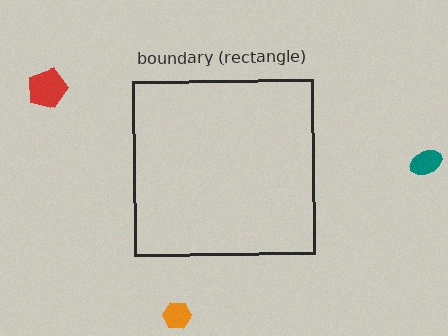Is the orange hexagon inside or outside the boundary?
Outside.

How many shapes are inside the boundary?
0 inside, 3 outside.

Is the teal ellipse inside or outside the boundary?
Outside.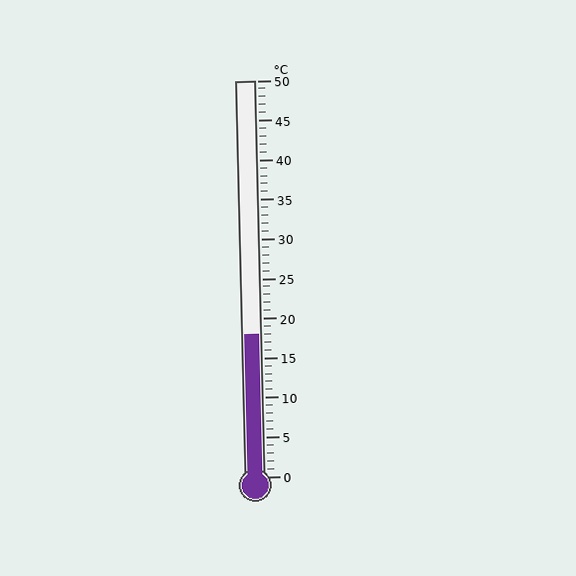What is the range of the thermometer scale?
The thermometer scale ranges from 0°C to 50°C.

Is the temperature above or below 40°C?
The temperature is below 40°C.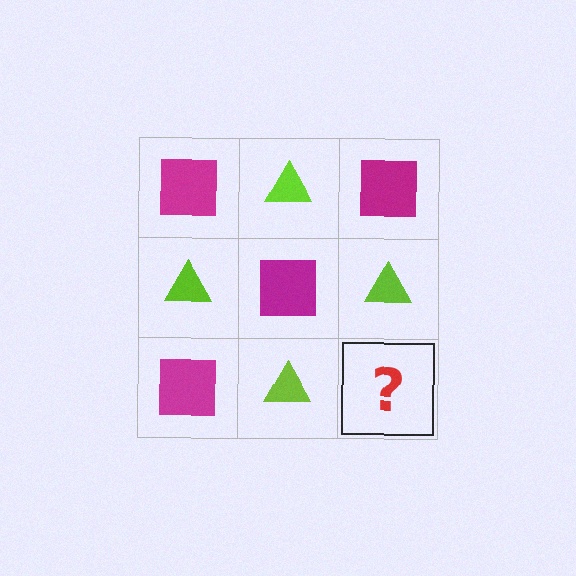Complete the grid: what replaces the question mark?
The question mark should be replaced with a magenta square.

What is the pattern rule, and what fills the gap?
The rule is that it alternates magenta square and lime triangle in a checkerboard pattern. The gap should be filled with a magenta square.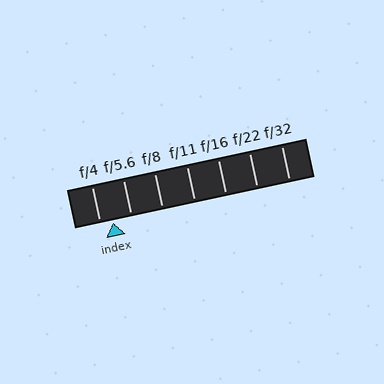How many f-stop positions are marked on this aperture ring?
There are 7 f-stop positions marked.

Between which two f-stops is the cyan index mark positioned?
The index mark is between f/4 and f/5.6.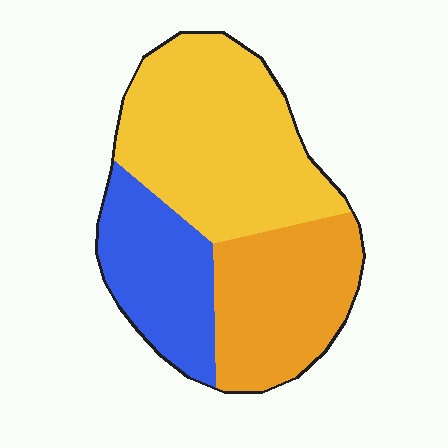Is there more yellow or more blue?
Yellow.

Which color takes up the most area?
Yellow, at roughly 45%.